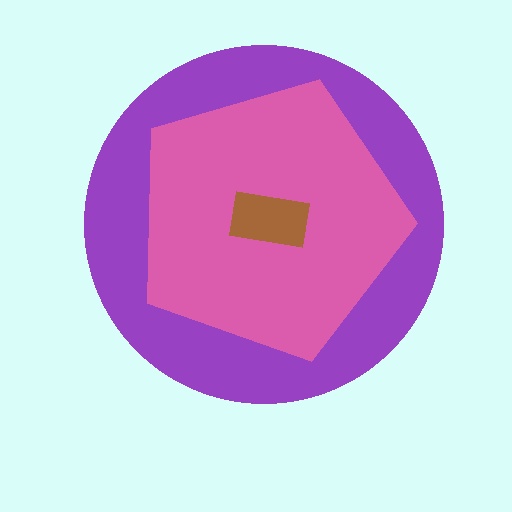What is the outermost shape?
The purple circle.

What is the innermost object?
The brown rectangle.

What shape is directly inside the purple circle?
The pink pentagon.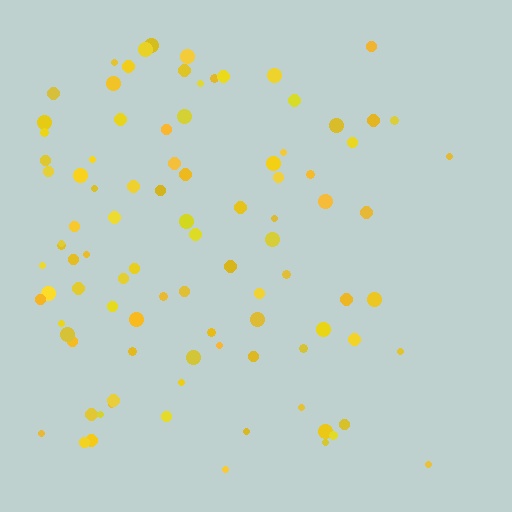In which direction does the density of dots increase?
From right to left, with the left side densest.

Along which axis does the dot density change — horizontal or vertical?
Horizontal.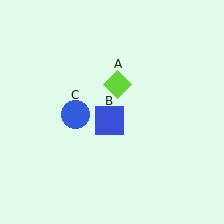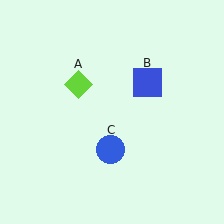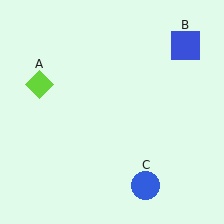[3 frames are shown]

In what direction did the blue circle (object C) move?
The blue circle (object C) moved down and to the right.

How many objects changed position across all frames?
3 objects changed position: lime diamond (object A), blue square (object B), blue circle (object C).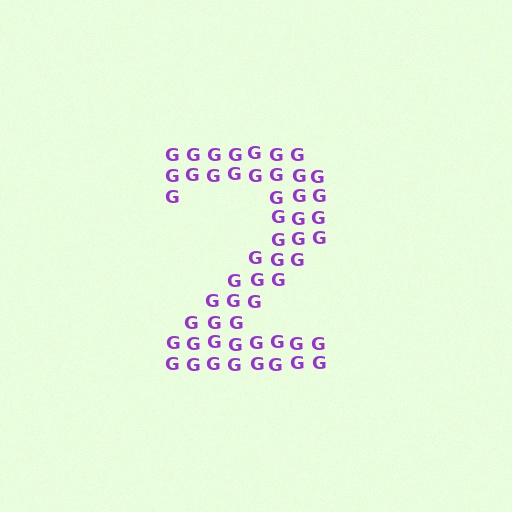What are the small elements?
The small elements are letter G's.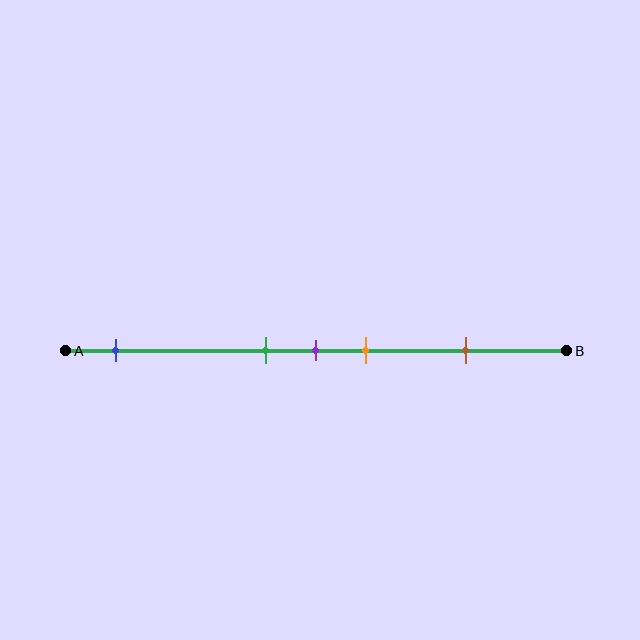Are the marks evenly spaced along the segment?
No, the marks are not evenly spaced.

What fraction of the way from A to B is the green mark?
The green mark is approximately 40% (0.4) of the way from A to B.